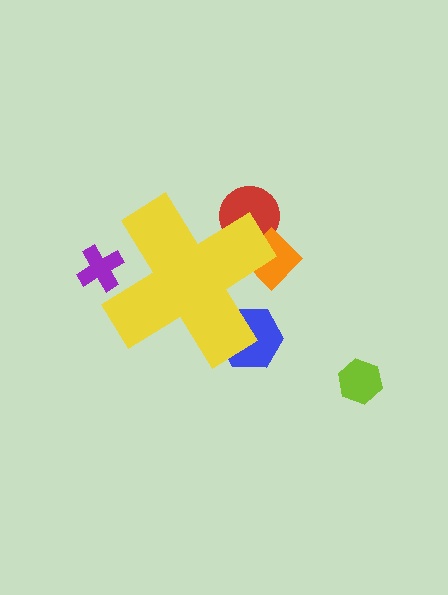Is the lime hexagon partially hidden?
No, the lime hexagon is fully visible.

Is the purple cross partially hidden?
Yes, the purple cross is partially hidden behind the yellow cross.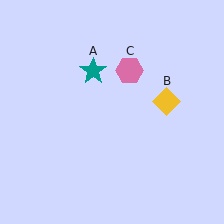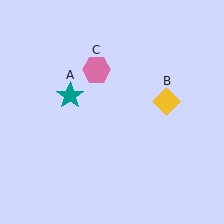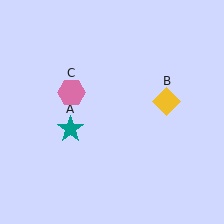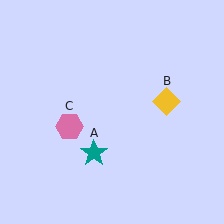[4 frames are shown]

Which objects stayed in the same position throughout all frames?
Yellow diamond (object B) remained stationary.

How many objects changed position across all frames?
2 objects changed position: teal star (object A), pink hexagon (object C).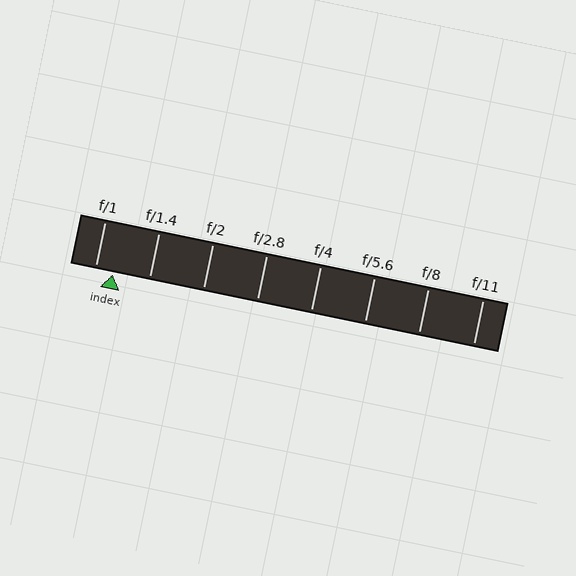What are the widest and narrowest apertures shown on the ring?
The widest aperture shown is f/1 and the narrowest is f/11.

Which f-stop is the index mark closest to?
The index mark is closest to f/1.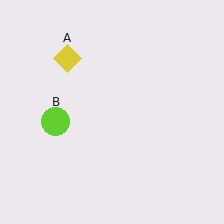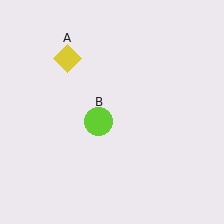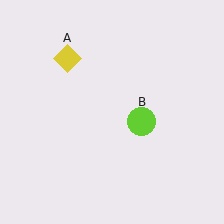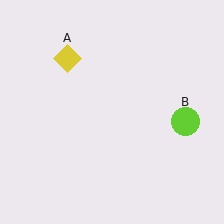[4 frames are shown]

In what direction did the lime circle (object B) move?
The lime circle (object B) moved right.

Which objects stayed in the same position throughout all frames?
Yellow diamond (object A) remained stationary.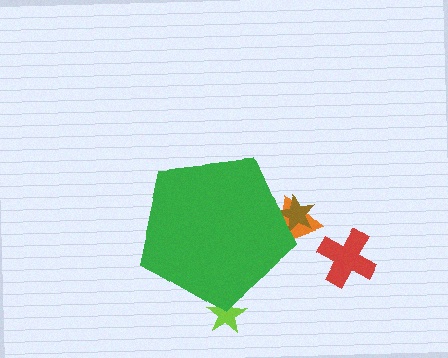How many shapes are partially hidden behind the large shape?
3 shapes are partially hidden.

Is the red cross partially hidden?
No, the red cross is fully visible.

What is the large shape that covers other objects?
A green pentagon.